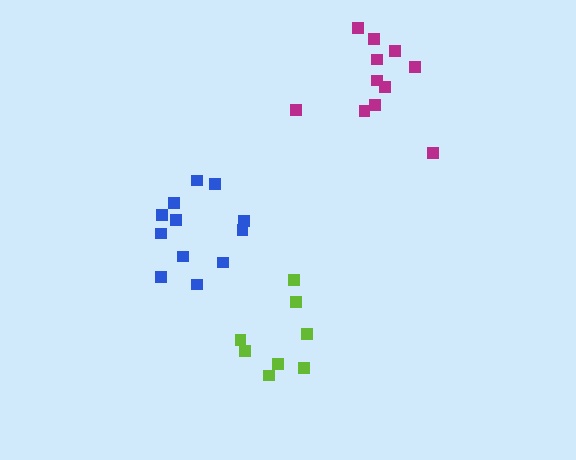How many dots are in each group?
Group 1: 11 dots, Group 2: 12 dots, Group 3: 8 dots (31 total).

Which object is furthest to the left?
The blue cluster is leftmost.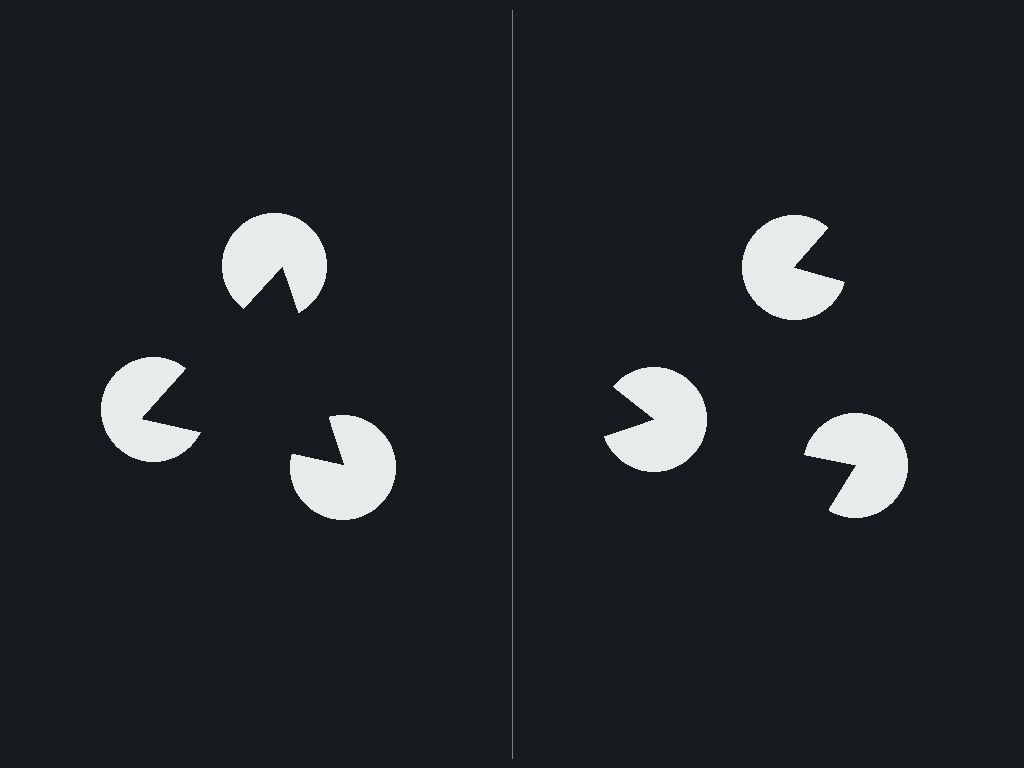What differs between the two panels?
The pac-man discs are positioned identically on both sides; only the wedge orientations differ. On the left they align to a triangle; on the right they are misaligned.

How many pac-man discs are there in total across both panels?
6 — 3 on each side.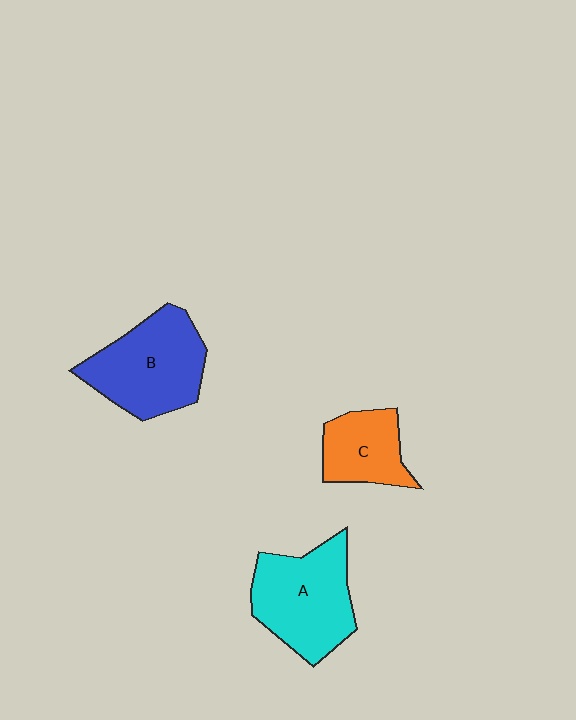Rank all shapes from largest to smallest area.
From largest to smallest: B (blue), A (cyan), C (orange).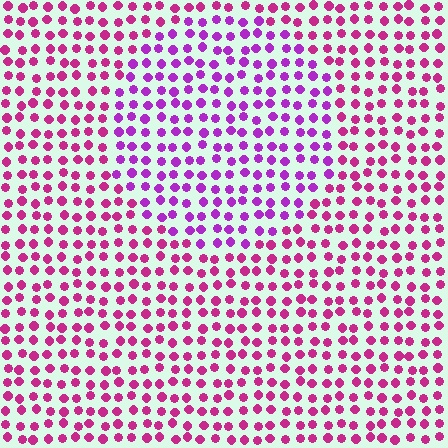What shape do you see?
I see a circle.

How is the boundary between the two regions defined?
The boundary is defined purely by a slight shift in hue (about 32 degrees). Spacing, size, and orientation are identical on both sides.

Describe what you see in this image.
The image is filled with small magenta elements in a uniform arrangement. A circle-shaped region is visible where the elements are tinted to a slightly different hue, forming a subtle color boundary.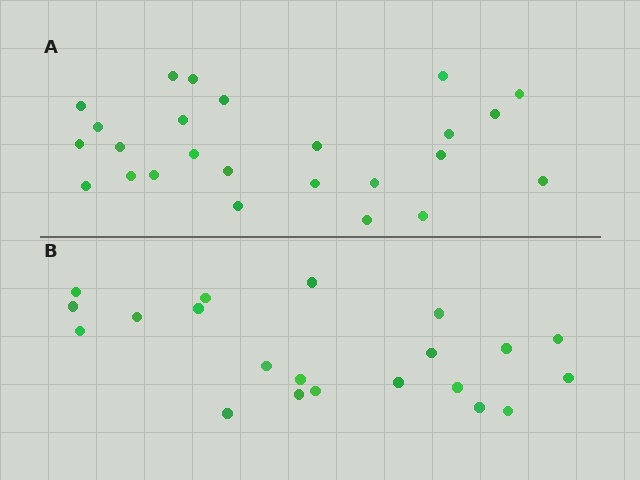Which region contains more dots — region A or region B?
Region A (the top region) has more dots.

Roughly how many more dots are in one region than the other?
Region A has about 4 more dots than region B.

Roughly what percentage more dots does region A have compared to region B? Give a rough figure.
About 20% more.